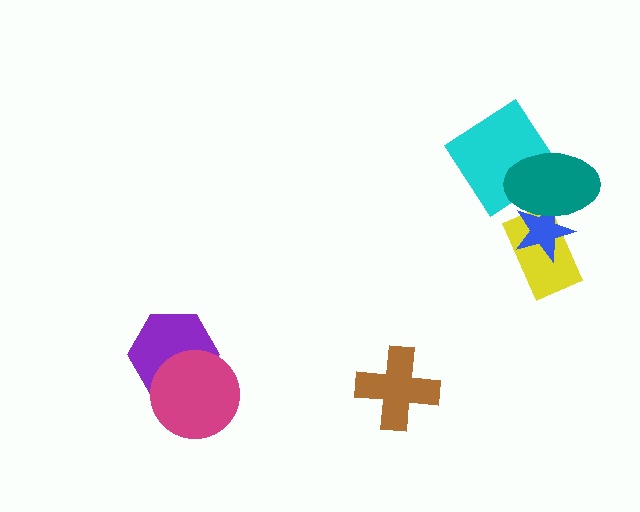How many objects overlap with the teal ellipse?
3 objects overlap with the teal ellipse.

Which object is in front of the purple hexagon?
The magenta circle is in front of the purple hexagon.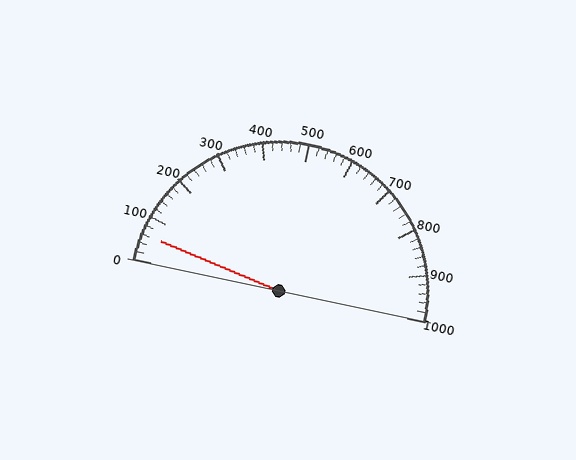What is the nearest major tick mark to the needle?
The nearest major tick mark is 100.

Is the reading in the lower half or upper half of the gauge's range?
The reading is in the lower half of the range (0 to 1000).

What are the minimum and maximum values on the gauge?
The gauge ranges from 0 to 1000.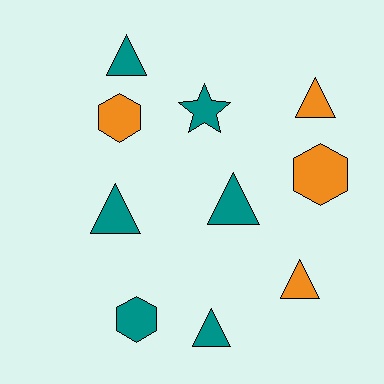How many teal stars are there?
There is 1 teal star.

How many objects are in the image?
There are 10 objects.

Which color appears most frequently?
Teal, with 6 objects.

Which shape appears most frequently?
Triangle, with 6 objects.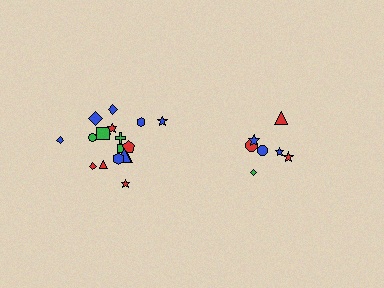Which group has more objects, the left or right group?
The left group.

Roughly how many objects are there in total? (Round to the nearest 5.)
Roughly 25 objects in total.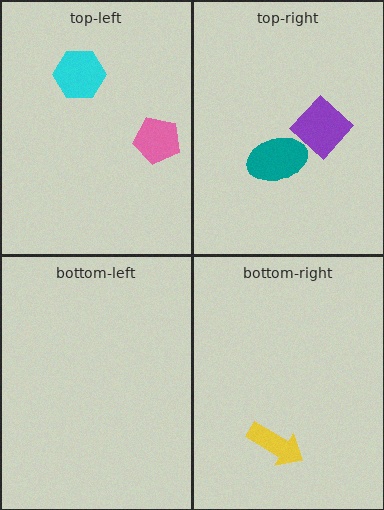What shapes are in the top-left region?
The cyan hexagon, the pink pentagon.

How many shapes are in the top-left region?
2.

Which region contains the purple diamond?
The top-right region.